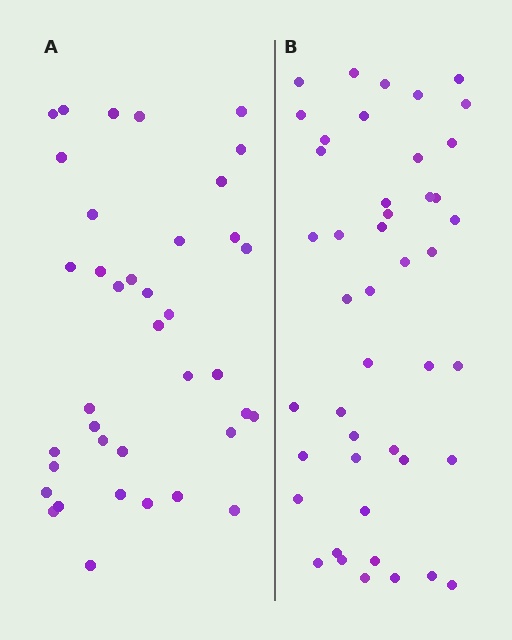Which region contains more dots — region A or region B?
Region B (the right region) has more dots.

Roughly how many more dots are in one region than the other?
Region B has roughly 8 or so more dots than region A.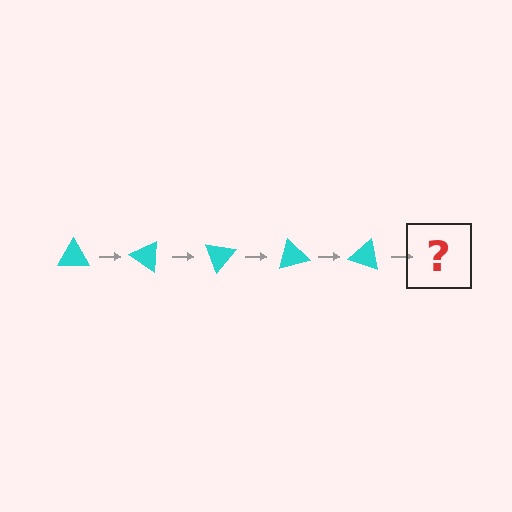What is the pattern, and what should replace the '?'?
The pattern is that the triangle rotates 35 degrees each step. The '?' should be a cyan triangle rotated 175 degrees.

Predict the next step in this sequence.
The next step is a cyan triangle rotated 175 degrees.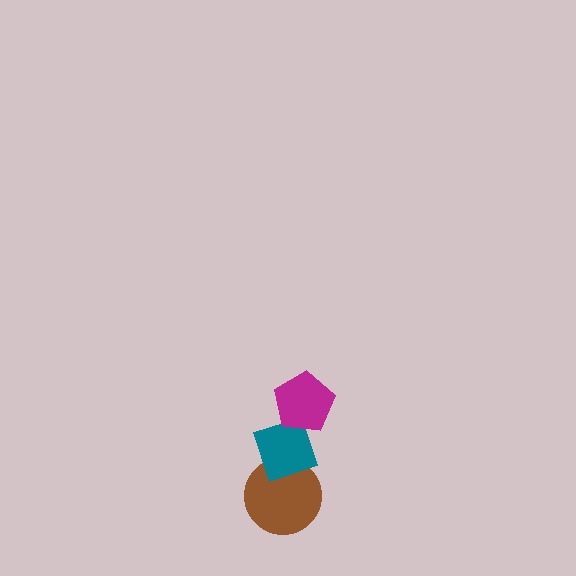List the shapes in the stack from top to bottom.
From top to bottom: the magenta pentagon, the teal diamond, the brown circle.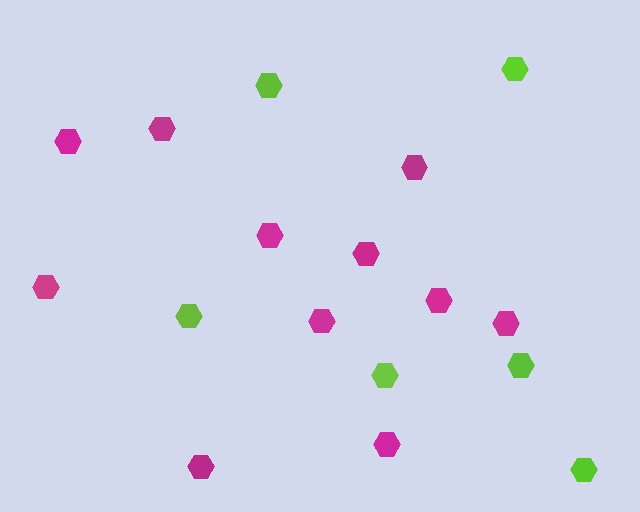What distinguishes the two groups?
There are 2 groups: one group of magenta hexagons (11) and one group of lime hexagons (6).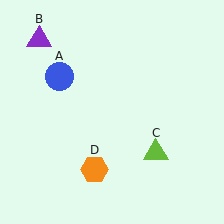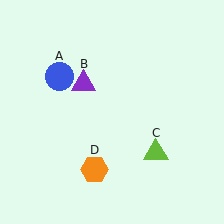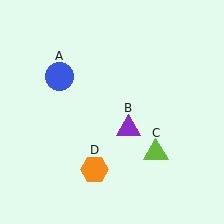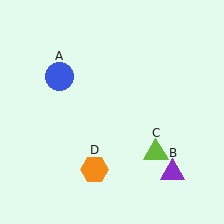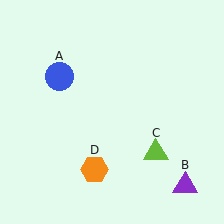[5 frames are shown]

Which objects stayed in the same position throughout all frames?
Blue circle (object A) and lime triangle (object C) and orange hexagon (object D) remained stationary.